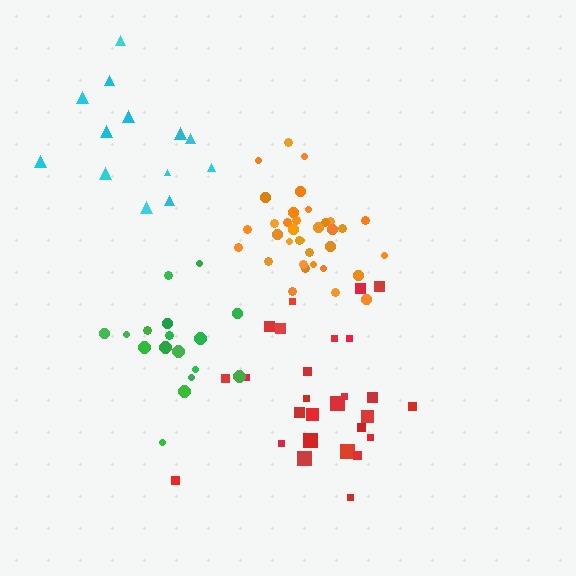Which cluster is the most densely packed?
Orange.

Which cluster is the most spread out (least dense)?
Green.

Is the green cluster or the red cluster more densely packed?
Red.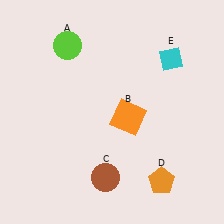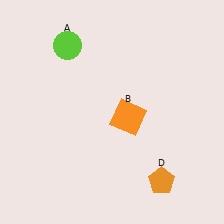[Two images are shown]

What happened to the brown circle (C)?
The brown circle (C) was removed in Image 2. It was in the bottom-left area of Image 1.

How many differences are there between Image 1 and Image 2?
There are 2 differences between the two images.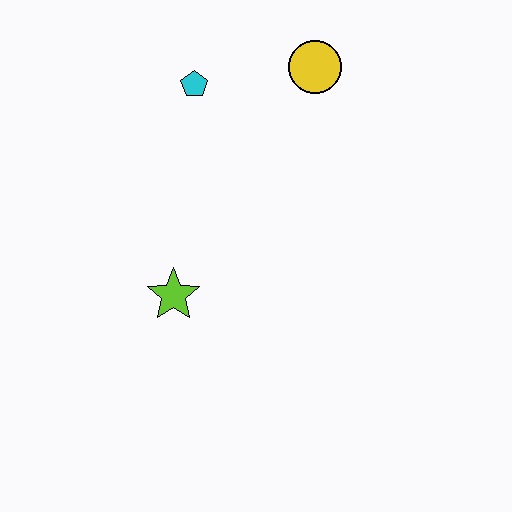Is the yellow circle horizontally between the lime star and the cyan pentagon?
No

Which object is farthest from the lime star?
The yellow circle is farthest from the lime star.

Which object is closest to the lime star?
The cyan pentagon is closest to the lime star.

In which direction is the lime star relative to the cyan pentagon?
The lime star is below the cyan pentagon.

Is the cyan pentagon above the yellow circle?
No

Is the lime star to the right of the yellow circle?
No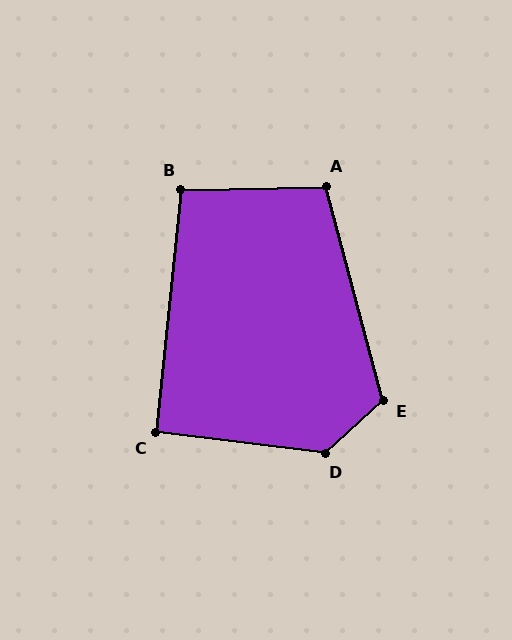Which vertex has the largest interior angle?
D, at approximately 130 degrees.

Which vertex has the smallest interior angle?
C, at approximately 91 degrees.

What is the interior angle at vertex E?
Approximately 118 degrees (obtuse).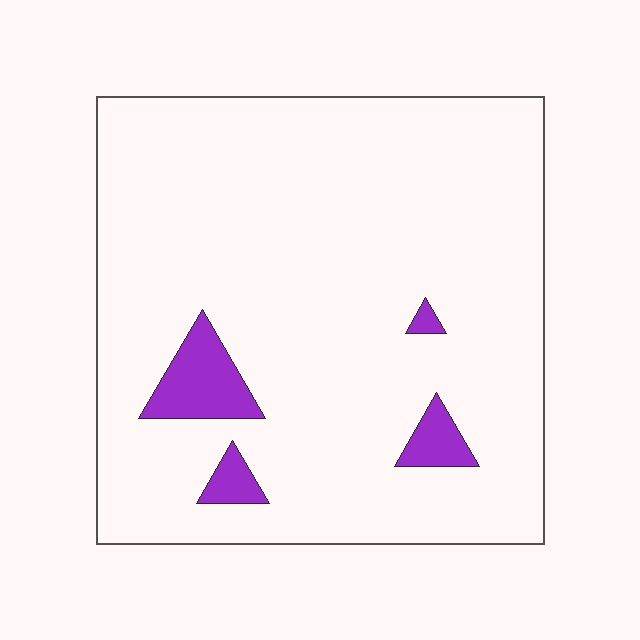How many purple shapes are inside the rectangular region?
4.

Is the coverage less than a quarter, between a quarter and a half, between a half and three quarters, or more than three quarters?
Less than a quarter.